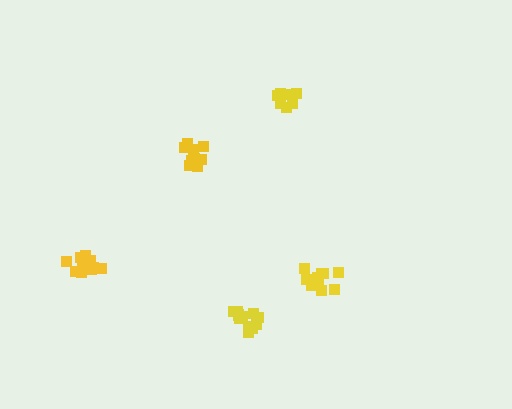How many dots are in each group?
Group 1: 11 dots, Group 2: 10 dots, Group 3: 10 dots, Group 4: 11 dots, Group 5: 7 dots (49 total).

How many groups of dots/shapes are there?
There are 5 groups.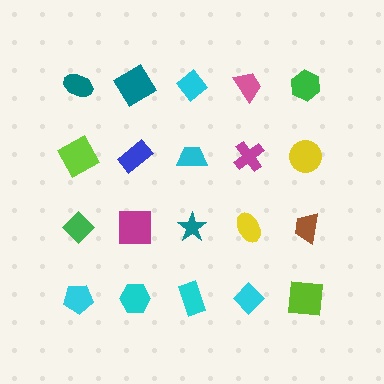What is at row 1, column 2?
A teal diamond.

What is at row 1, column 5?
A green hexagon.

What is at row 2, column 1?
A lime square.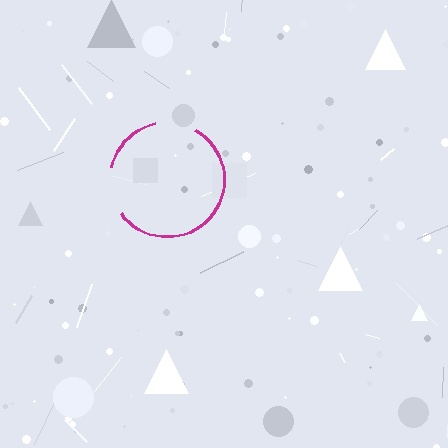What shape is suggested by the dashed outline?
The dashed outline suggests a circle.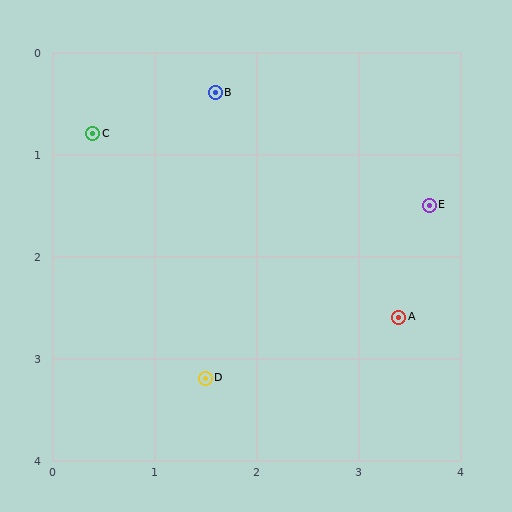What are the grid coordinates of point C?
Point C is at approximately (0.4, 0.8).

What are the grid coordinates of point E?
Point E is at approximately (3.7, 1.5).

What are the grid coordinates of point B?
Point B is at approximately (1.6, 0.4).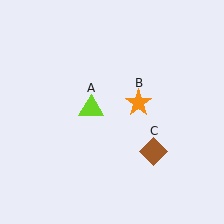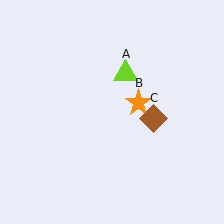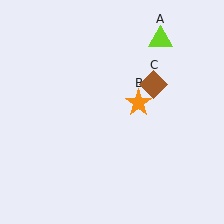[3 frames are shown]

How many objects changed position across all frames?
2 objects changed position: lime triangle (object A), brown diamond (object C).